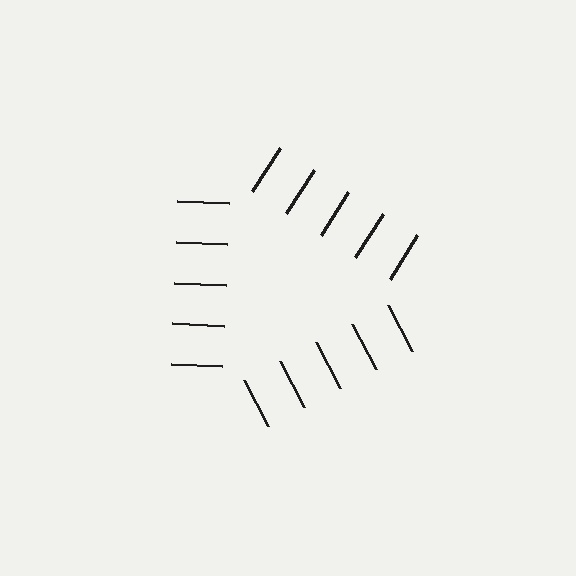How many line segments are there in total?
15 — 5 along each of the 3 edges.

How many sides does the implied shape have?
3 sides — the line-ends trace a triangle.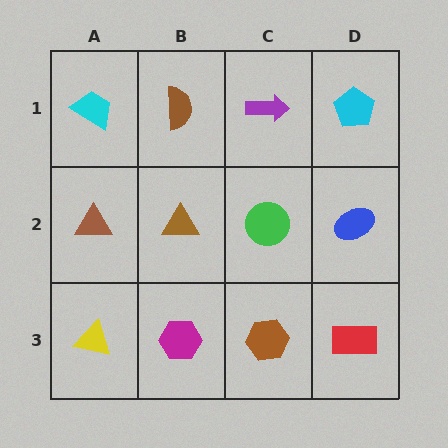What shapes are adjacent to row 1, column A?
A brown triangle (row 2, column A), a brown semicircle (row 1, column B).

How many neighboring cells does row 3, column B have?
3.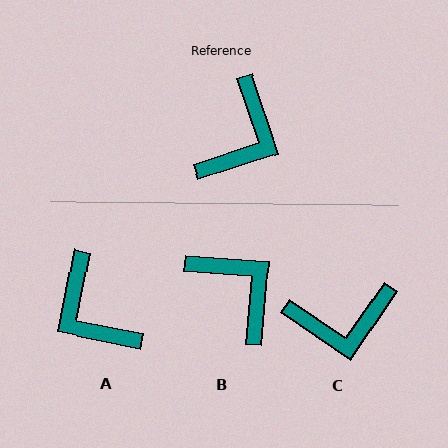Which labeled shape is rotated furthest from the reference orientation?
A, about 120 degrees away.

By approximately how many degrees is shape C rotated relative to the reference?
Approximately 53 degrees clockwise.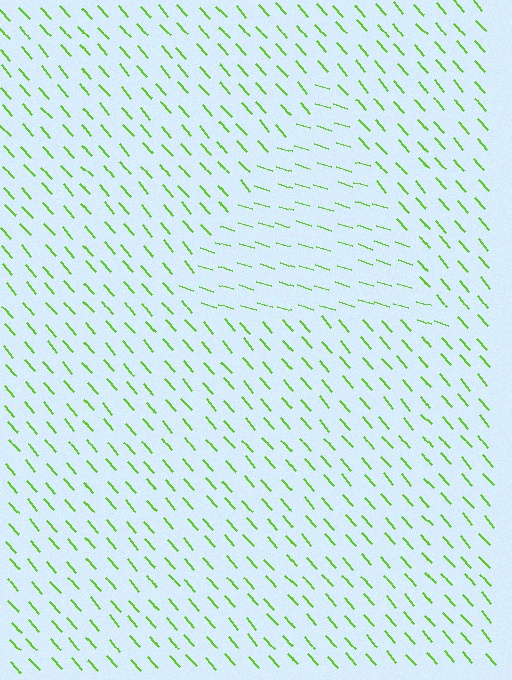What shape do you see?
I see a triangle.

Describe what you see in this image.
The image is filled with small lime line segments. A triangle region in the image has lines oriented differently from the surrounding lines, creating a visible texture boundary.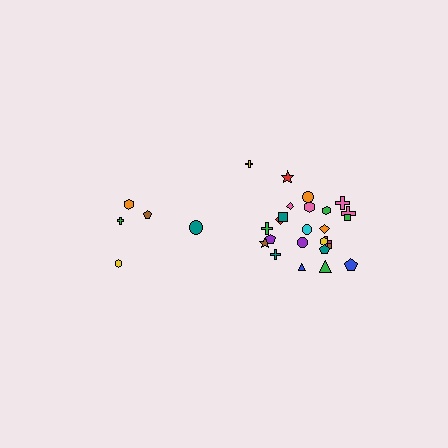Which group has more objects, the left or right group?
The right group.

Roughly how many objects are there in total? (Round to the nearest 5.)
Roughly 30 objects in total.